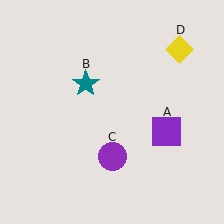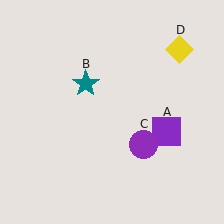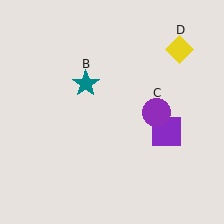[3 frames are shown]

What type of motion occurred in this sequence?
The purple circle (object C) rotated counterclockwise around the center of the scene.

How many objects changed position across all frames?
1 object changed position: purple circle (object C).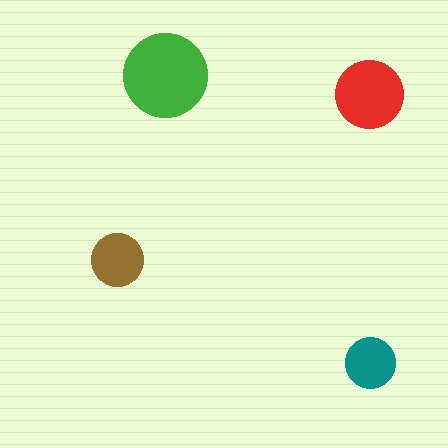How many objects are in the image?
There are 4 objects in the image.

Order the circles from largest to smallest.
the green one, the red one, the brown one, the teal one.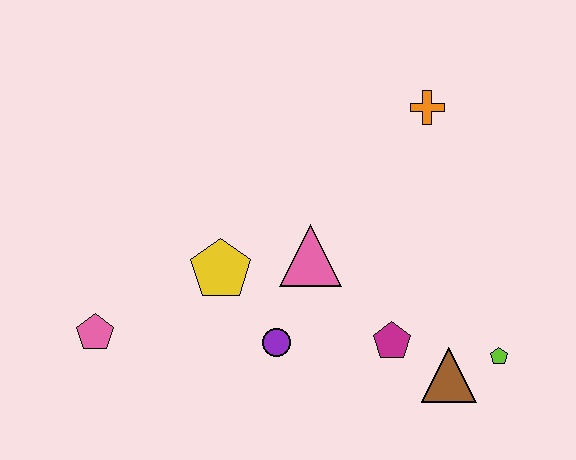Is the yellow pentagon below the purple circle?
No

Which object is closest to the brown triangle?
The lime pentagon is closest to the brown triangle.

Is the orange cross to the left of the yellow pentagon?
No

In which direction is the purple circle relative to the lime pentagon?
The purple circle is to the left of the lime pentagon.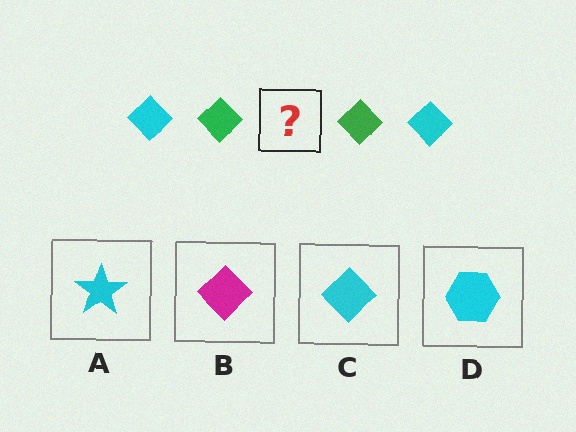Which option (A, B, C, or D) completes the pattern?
C.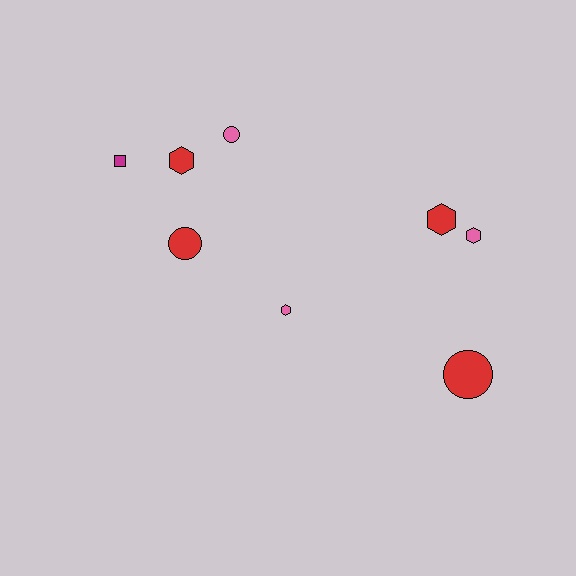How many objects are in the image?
There are 8 objects.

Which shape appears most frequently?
Hexagon, with 4 objects.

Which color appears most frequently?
Red, with 4 objects.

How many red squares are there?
There are no red squares.